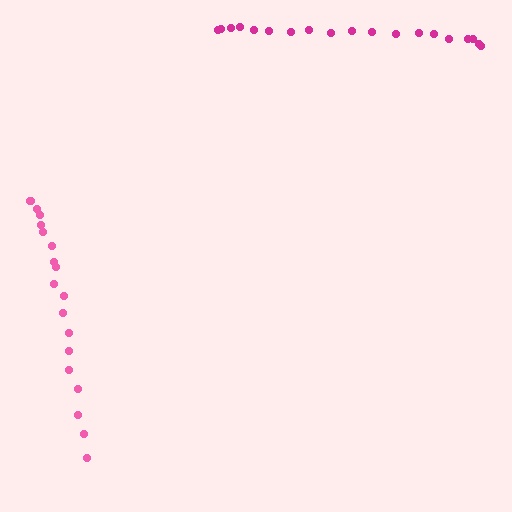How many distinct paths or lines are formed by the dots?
There are 2 distinct paths.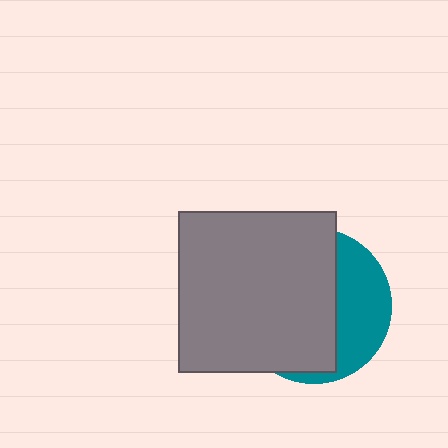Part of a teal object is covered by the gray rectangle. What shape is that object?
It is a circle.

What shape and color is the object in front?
The object in front is a gray rectangle.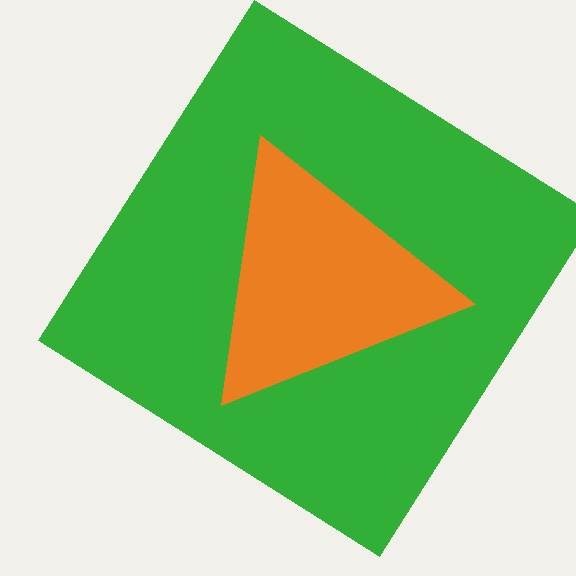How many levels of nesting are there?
2.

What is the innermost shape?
The orange triangle.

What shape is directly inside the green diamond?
The orange triangle.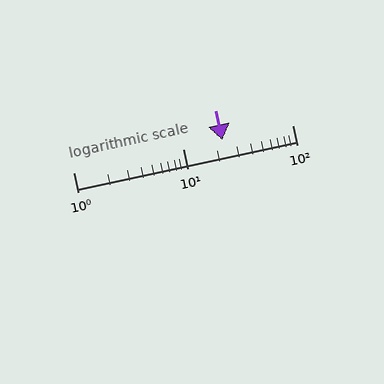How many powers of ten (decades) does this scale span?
The scale spans 2 decades, from 1 to 100.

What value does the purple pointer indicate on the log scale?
The pointer indicates approximately 23.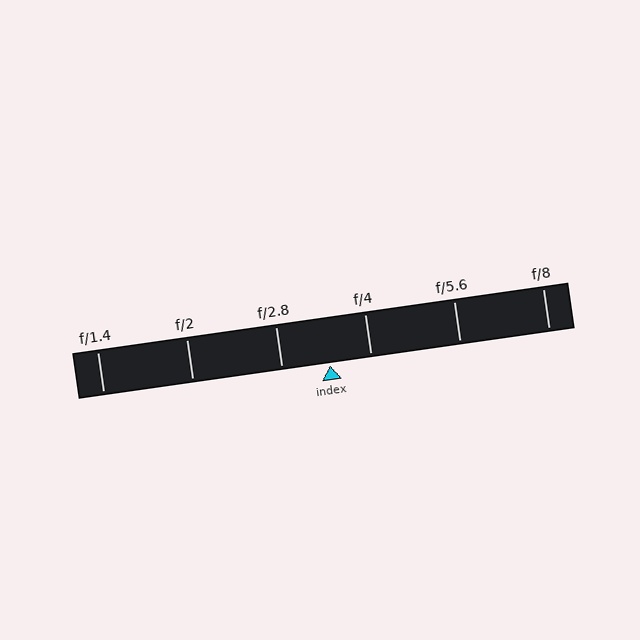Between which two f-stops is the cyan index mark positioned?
The index mark is between f/2.8 and f/4.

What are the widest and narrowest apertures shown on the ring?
The widest aperture shown is f/1.4 and the narrowest is f/8.